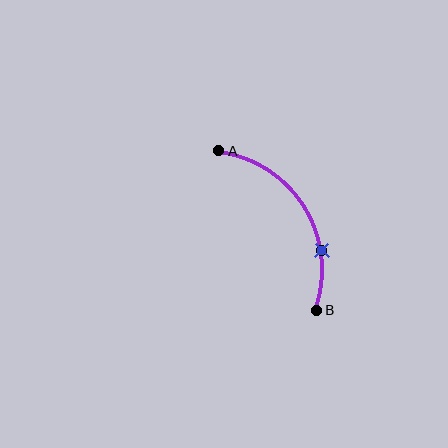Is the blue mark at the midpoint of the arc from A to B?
No. The blue mark lies on the arc but is closer to endpoint B. The arc midpoint would be at the point on the curve equidistant along the arc from both A and B.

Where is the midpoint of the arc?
The arc midpoint is the point on the curve farthest from the straight line joining A and B. It sits to the right of that line.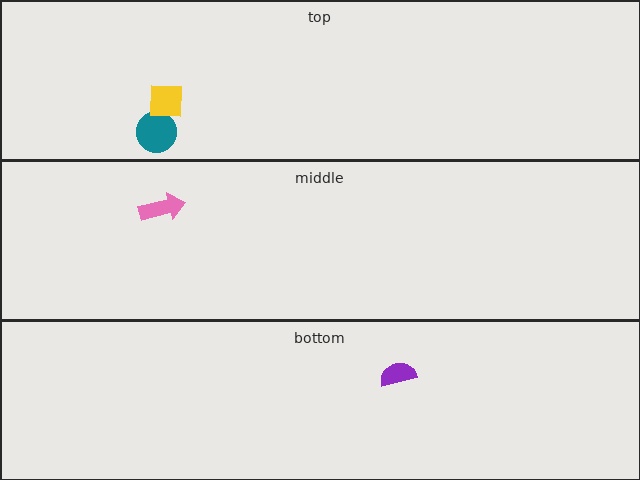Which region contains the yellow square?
The top region.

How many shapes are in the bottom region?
1.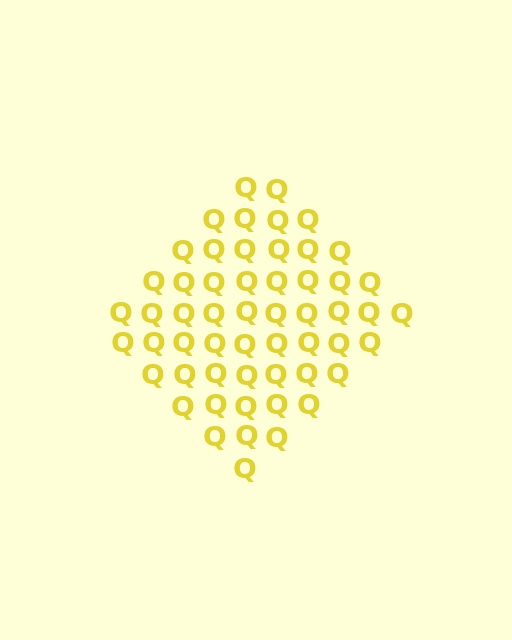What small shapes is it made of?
It is made of small letter Q's.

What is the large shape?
The large shape is a diamond.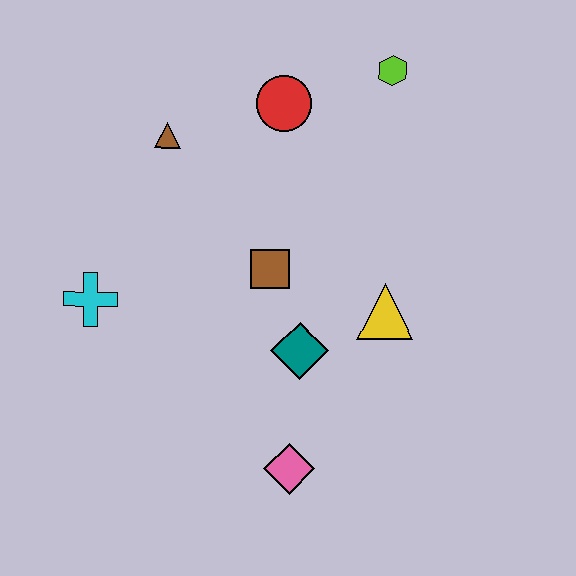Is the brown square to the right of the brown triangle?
Yes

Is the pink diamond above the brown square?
No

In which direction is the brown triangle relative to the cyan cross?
The brown triangle is above the cyan cross.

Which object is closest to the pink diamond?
The teal diamond is closest to the pink diamond.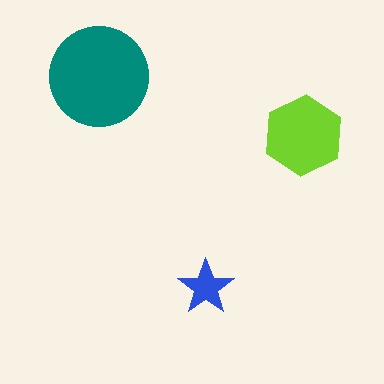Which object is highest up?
The teal circle is topmost.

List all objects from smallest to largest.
The blue star, the lime hexagon, the teal circle.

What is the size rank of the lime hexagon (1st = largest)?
2nd.